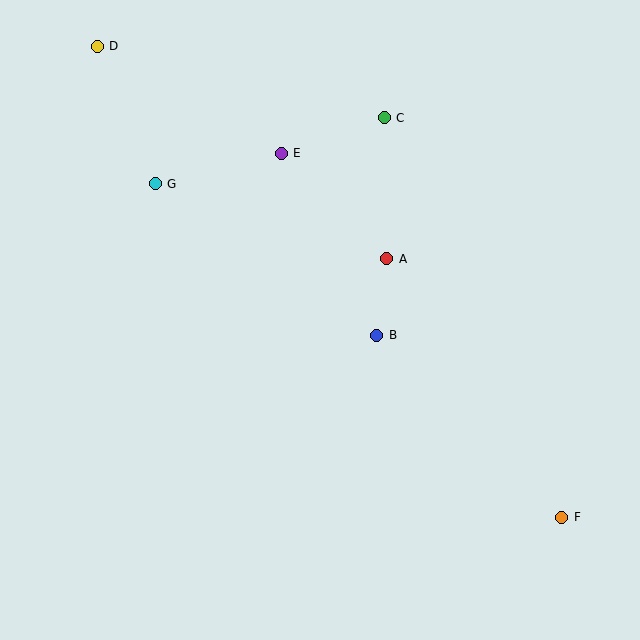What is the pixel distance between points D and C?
The distance between D and C is 296 pixels.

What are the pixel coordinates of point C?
Point C is at (384, 118).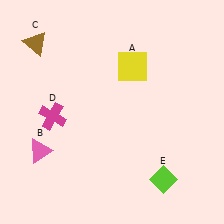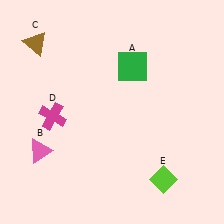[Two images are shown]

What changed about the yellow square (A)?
In Image 1, A is yellow. In Image 2, it changed to green.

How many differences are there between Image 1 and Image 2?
There is 1 difference between the two images.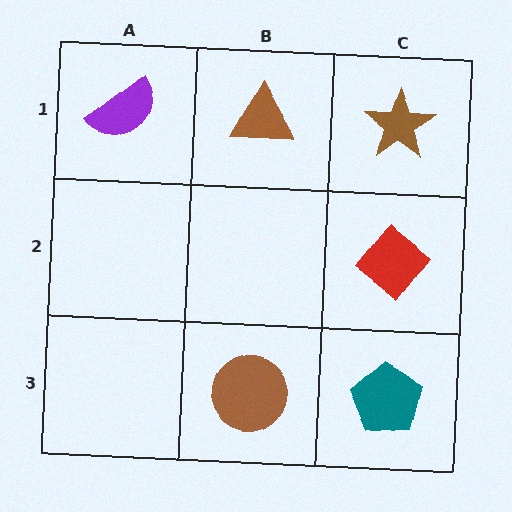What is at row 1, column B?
A brown triangle.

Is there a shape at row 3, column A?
No, that cell is empty.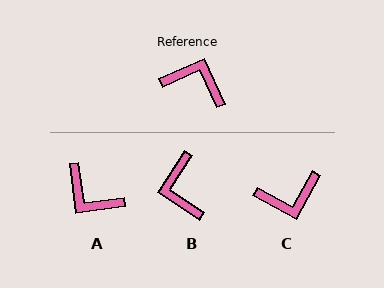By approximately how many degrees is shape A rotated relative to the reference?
Approximately 164 degrees counter-clockwise.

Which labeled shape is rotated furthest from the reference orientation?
A, about 164 degrees away.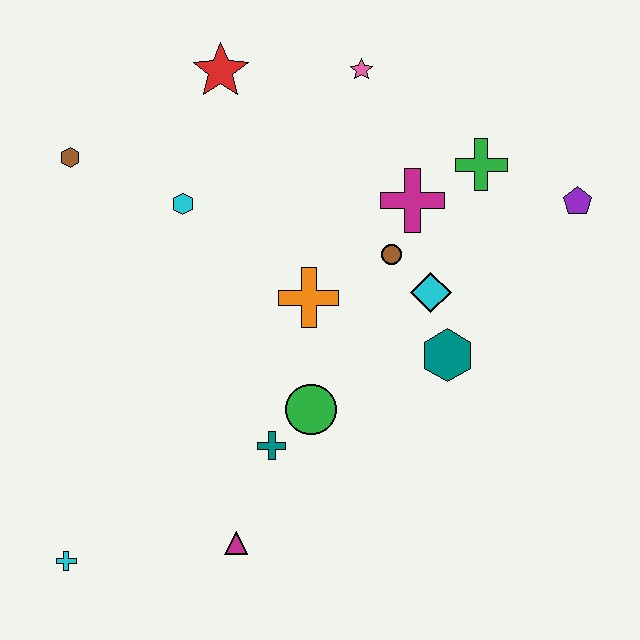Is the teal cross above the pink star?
No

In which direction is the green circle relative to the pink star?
The green circle is below the pink star.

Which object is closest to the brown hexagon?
The cyan hexagon is closest to the brown hexagon.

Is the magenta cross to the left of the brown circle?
No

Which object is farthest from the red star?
The cyan cross is farthest from the red star.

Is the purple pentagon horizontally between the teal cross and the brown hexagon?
No